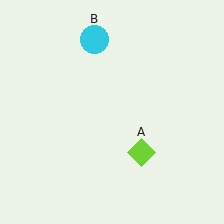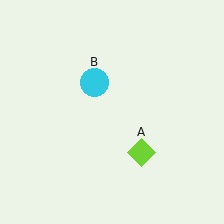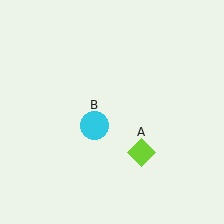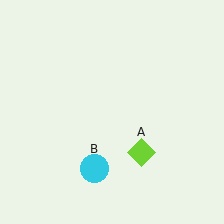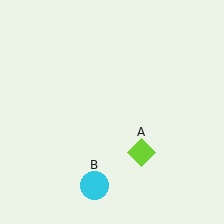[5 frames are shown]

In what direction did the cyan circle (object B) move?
The cyan circle (object B) moved down.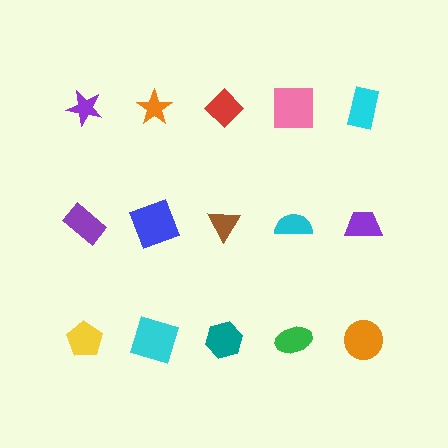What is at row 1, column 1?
A purple star.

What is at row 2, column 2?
A blue square.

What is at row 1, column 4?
A pink square.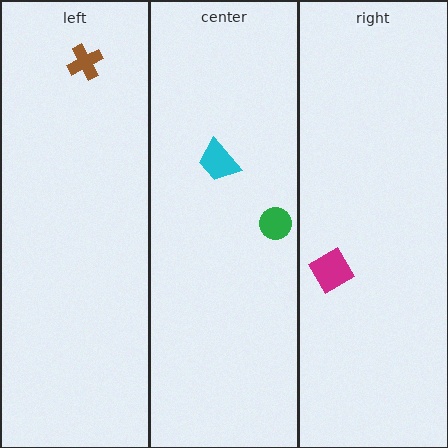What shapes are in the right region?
The magenta diamond.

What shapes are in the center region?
The cyan trapezoid, the green circle.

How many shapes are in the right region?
1.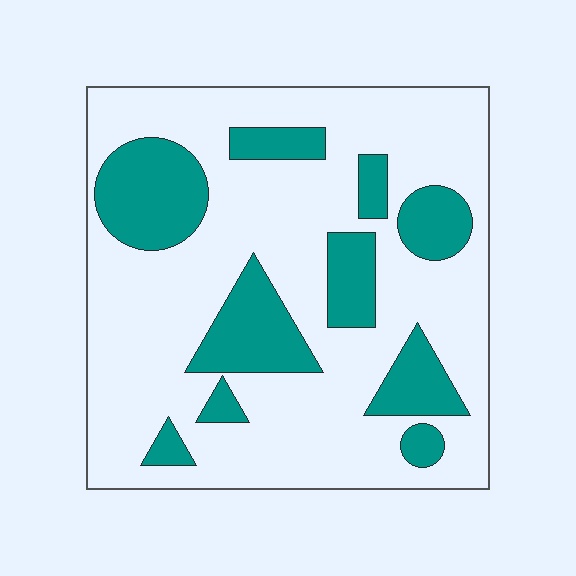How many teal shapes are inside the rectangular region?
10.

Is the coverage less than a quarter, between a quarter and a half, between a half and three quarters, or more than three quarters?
Between a quarter and a half.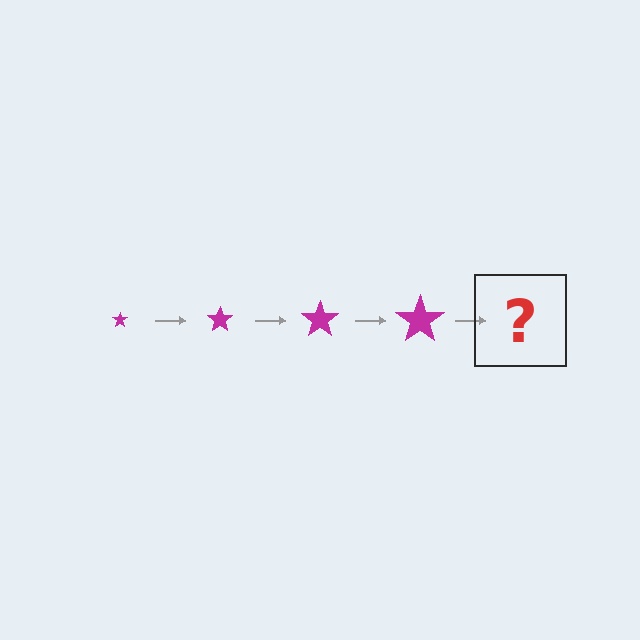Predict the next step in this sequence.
The next step is a magenta star, larger than the previous one.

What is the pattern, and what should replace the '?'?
The pattern is that the star gets progressively larger each step. The '?' should be a magenta star, larger than the previous one.